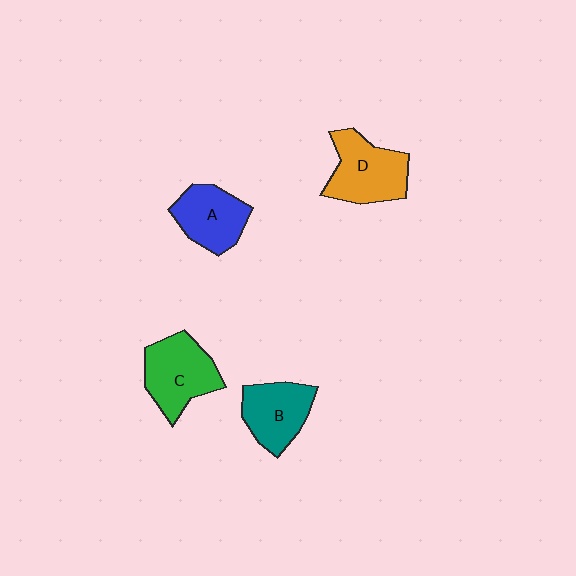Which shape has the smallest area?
Shape A (blue).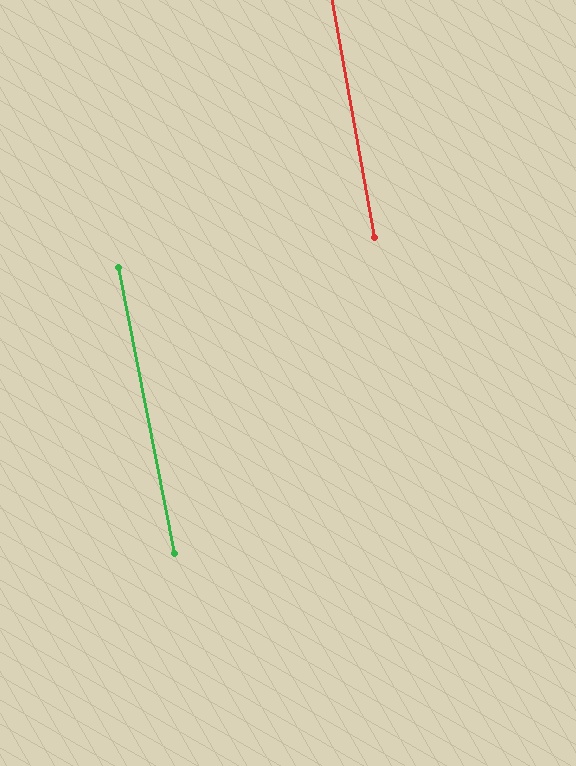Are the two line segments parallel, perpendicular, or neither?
Parallel — their directions differ by only 0.9°.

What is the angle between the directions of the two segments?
Approximately 1 degree.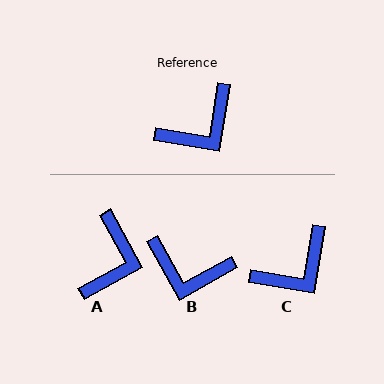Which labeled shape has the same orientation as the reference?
C.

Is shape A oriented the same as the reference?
No, it is off by about 38 degrees.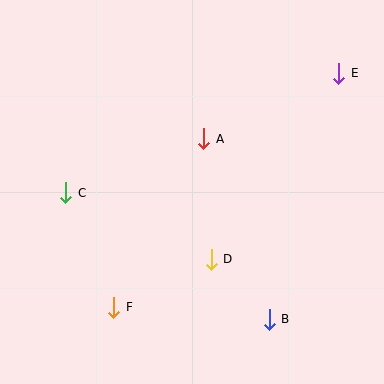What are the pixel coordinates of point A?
Point A is at (204, 139).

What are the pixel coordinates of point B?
Point B is at (269, 319).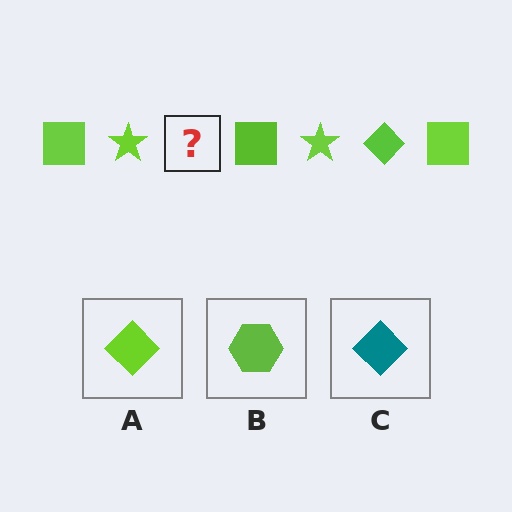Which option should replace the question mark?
Option A.